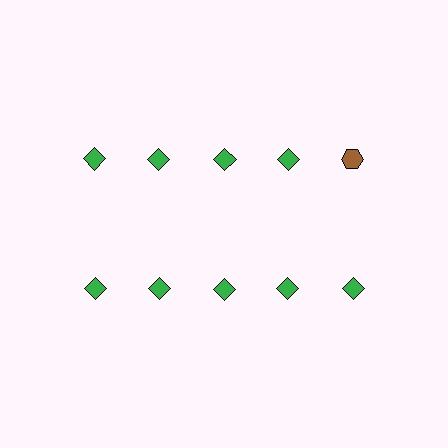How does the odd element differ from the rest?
It differs in both color (brown instead of green) and shape (hexagon instead of diamond).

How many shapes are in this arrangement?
There are 10 shapes arranged in a grid pattern.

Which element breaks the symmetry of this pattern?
The brown hexagon in the top row, rightmost column breaks the symmetry. All other shapes are green diamonds.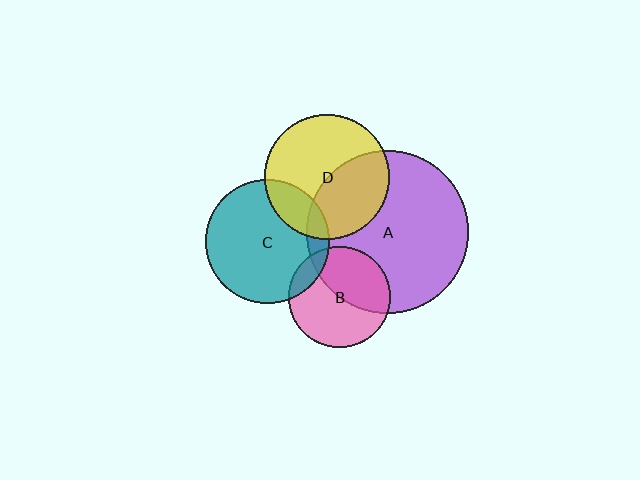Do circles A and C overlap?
Yes.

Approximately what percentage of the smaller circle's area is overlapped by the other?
Approximately 10%.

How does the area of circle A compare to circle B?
Approximately 2.6 times.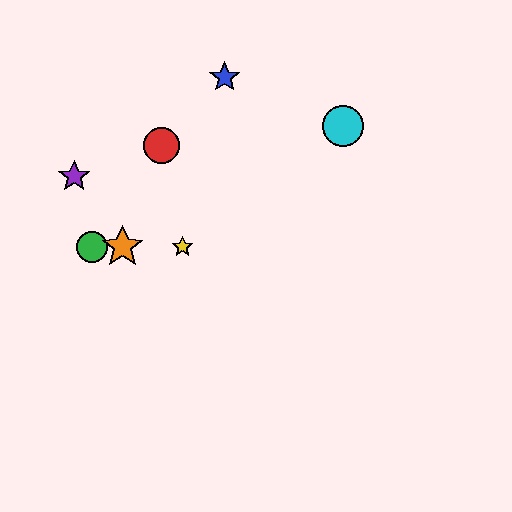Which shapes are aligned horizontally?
The green circle, the yellow star, the orange star are aligned horizontally.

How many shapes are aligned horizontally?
3 shapes (the green circle, the yellow star, the orange star) are aligned horizontally.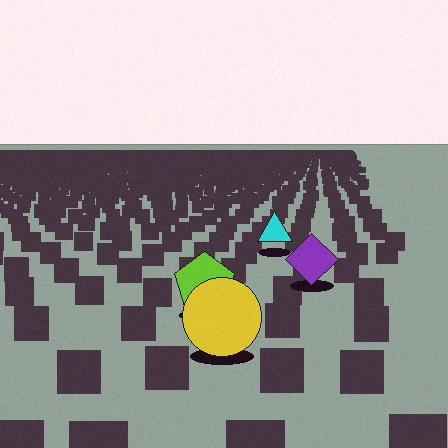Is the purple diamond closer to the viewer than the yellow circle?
No. The yellow circle is closer — you can tell from the texture gradient: the ground texture is coarser near it.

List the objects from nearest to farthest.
From nearest to farthest: the yellow circle, the lime pentagon, the purple diamond, the cyan triangle.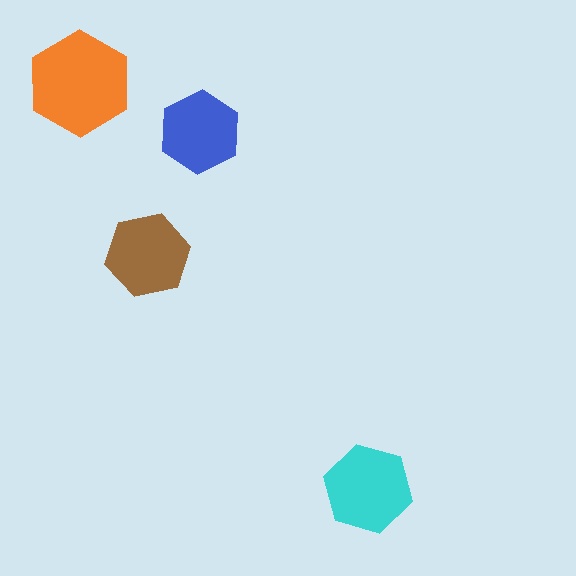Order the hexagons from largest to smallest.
the orange one, the cyan one, the brown one, the blue one.